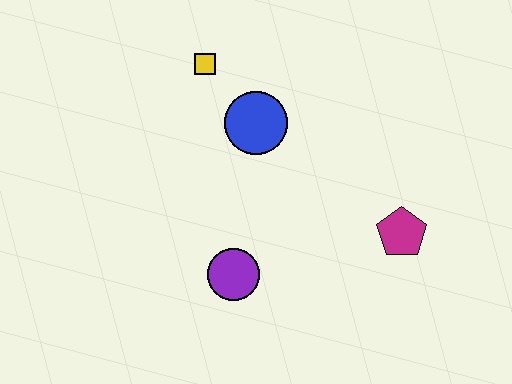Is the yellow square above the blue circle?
Yes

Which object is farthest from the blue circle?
The magenta pentagon is farthest from the blue circle.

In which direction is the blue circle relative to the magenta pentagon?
The blue circle is to the left of the magenta pentagon.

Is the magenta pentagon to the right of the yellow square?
Yes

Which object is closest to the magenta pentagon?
The purple circle is closest to the magenta pentagon.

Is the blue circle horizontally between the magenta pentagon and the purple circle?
Yes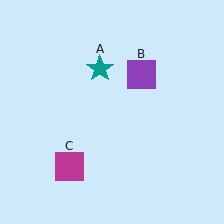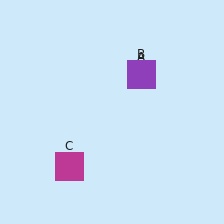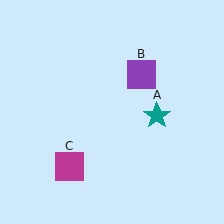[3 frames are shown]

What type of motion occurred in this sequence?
The teal star (object A) rotated clockwise around the center of the scene.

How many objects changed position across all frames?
1 object changed position: teal star (object A).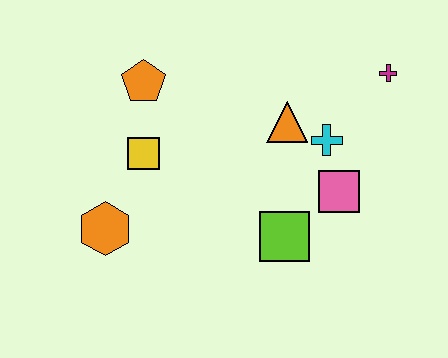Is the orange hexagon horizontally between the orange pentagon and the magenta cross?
No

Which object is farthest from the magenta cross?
The orange hexagon is farthest from the magenta cross.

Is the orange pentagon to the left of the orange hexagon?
No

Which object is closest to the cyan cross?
The orange triangle is closest to the cyan cross.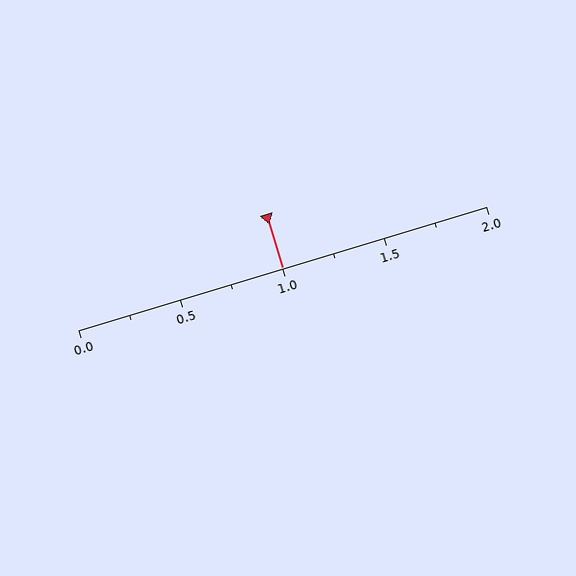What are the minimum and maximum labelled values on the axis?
The axis runs from 0.0 to 2.0.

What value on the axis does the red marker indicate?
The marker indicates approximately 1.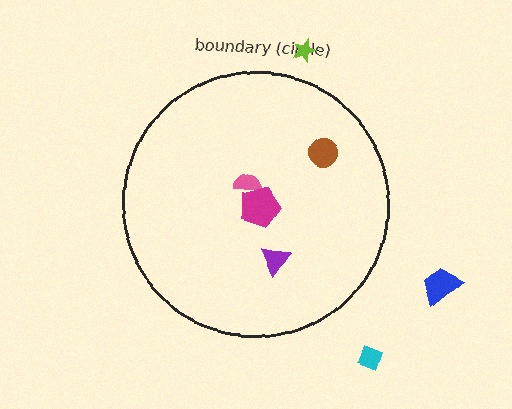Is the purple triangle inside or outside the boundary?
Inside.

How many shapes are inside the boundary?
4 inside, 3 outside.